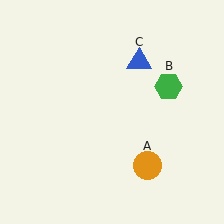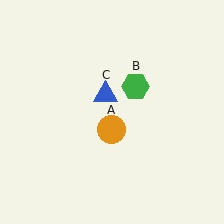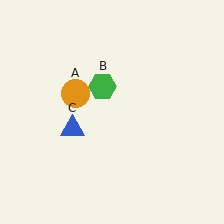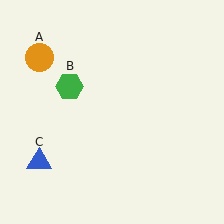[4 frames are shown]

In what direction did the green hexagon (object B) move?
The green hexagon (object B) moved left.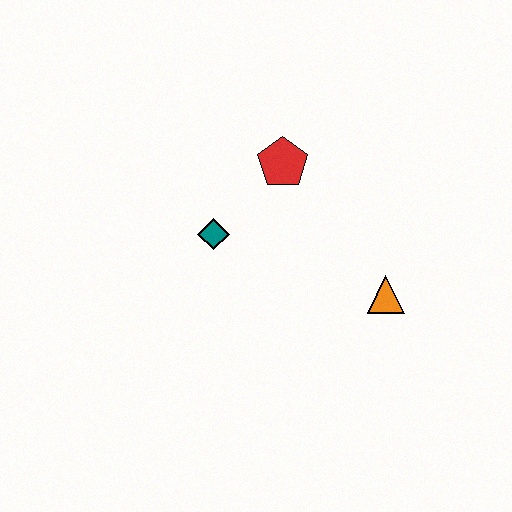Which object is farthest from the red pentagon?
The orange triangle is farthest from the red pentagon.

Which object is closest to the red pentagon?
The teal diamond is closest to the red pentagon.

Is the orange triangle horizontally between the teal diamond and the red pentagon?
No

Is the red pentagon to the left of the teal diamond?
No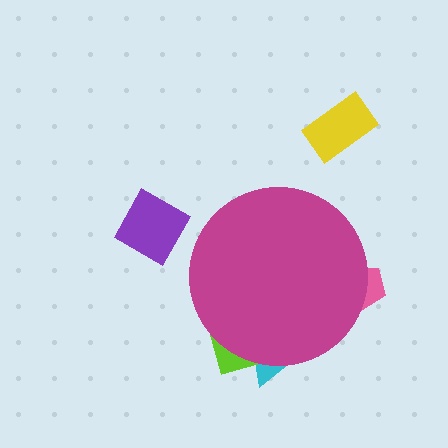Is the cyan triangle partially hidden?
Yes, the cyan triangle is partially hidden behind the magenta circle.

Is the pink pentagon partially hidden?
Yes, the pink pentagon is partially hidden behind the magenta circle.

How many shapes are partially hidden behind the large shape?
3 shapes are partially hidden.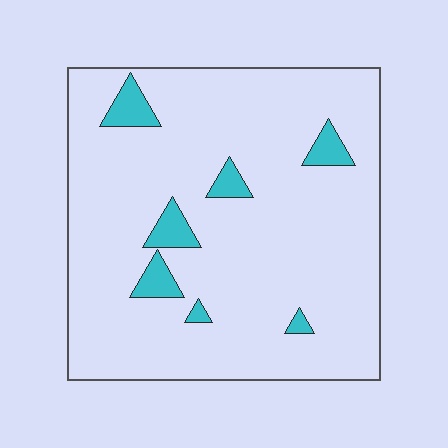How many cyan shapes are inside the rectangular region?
7.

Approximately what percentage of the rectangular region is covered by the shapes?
Approximately 10%.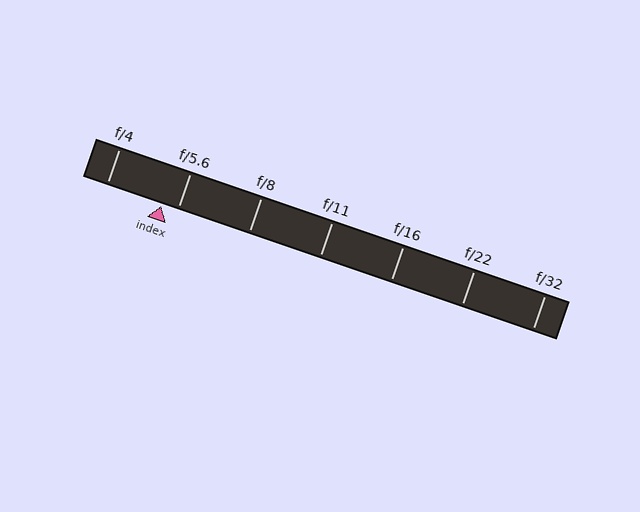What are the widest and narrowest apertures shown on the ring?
The widest aperture shown is f/4 and the narrowest is f/32.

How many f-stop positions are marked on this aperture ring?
There are 7 f-stop positions marked.